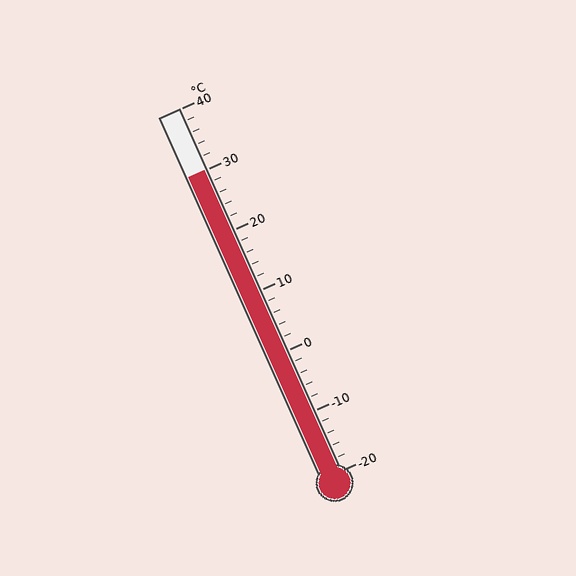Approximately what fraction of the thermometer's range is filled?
The thermometer is filled to approximately 85% of its range.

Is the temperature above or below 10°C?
The temperature is above 10°C.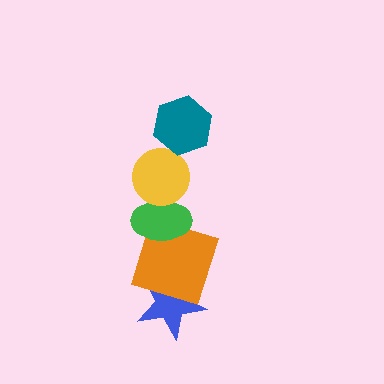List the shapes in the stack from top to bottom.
From top to bottom: the teal hexagon, the yellow circle, the green ellipse, the orange square, the blue star.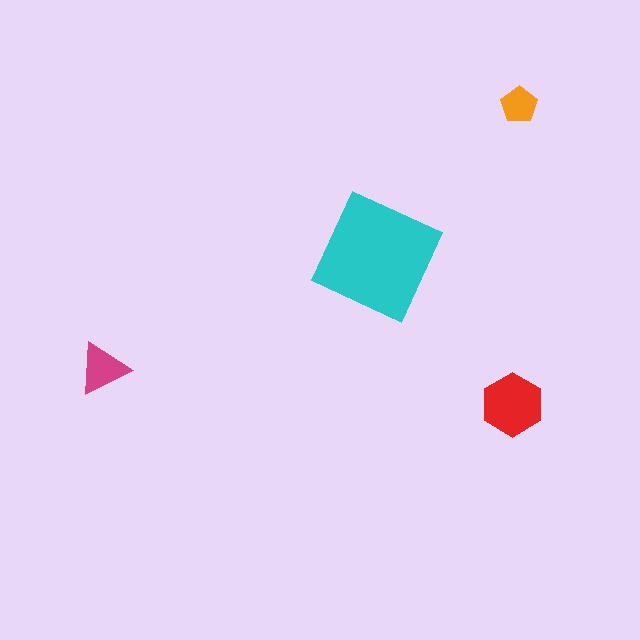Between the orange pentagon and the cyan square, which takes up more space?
The cyan square.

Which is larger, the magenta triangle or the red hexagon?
The red hexagon.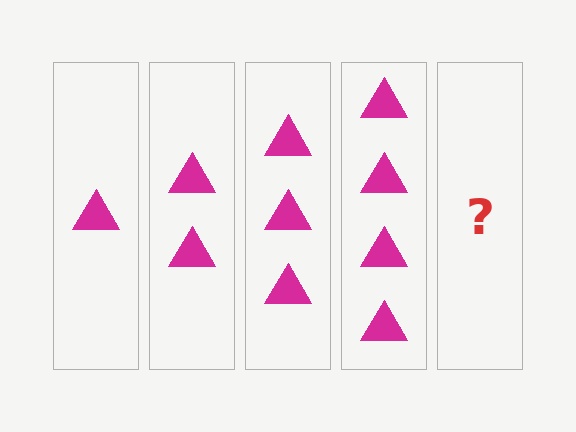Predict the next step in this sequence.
The next step is 5 triangles.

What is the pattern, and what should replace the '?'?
The pattern is that each step adds one more triangle. The '?' should be 5 triangles.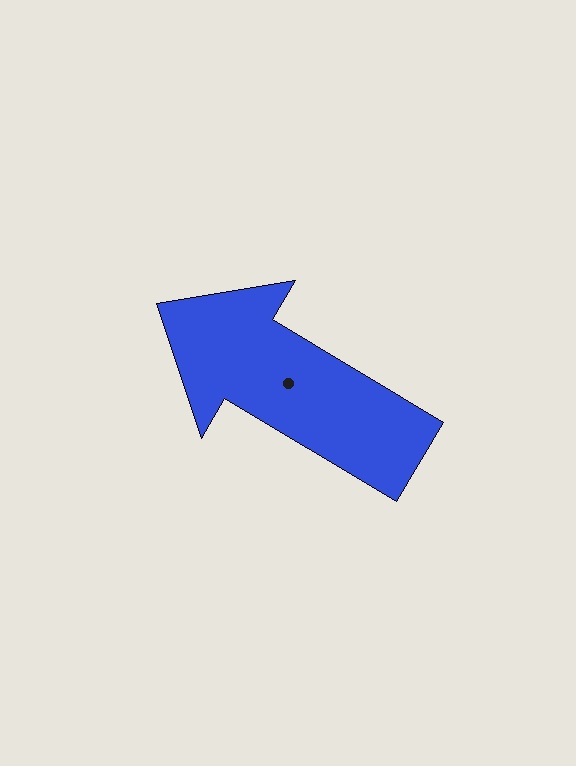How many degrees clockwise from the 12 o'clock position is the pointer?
Approximately 301 degrees.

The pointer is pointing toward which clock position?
Roughly 10 o'clock.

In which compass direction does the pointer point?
Northwest.